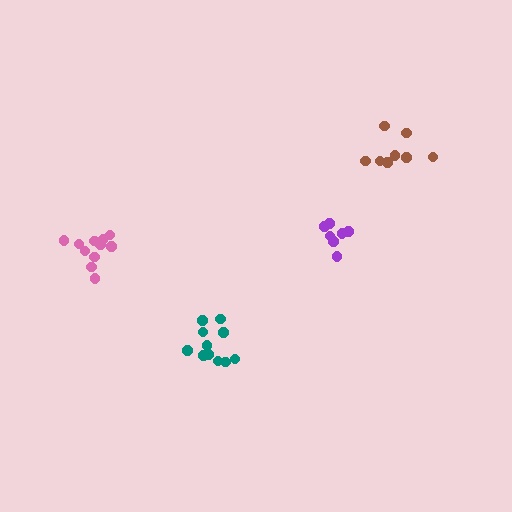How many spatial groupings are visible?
There are 4 spatial groupings.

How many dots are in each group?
Group 1: 11 dots, Group 2: 7 dots, Group 3: 8 dots, Group 4: 11 dots (37 total).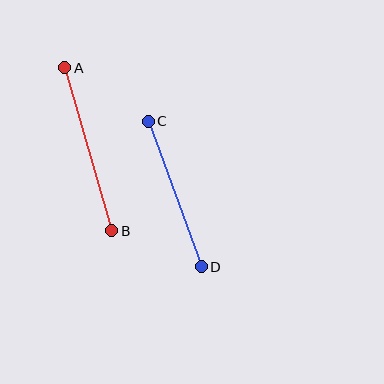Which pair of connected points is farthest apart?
Points A and B are farthest apart.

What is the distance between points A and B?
The distance is approximately 170 pixels.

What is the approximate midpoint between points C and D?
The midpoint is at approximately (175, 194) pixels.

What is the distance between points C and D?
The distance is approximately 155 pixels.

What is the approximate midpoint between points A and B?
The midpoint is at approximately (88, 149) pixels.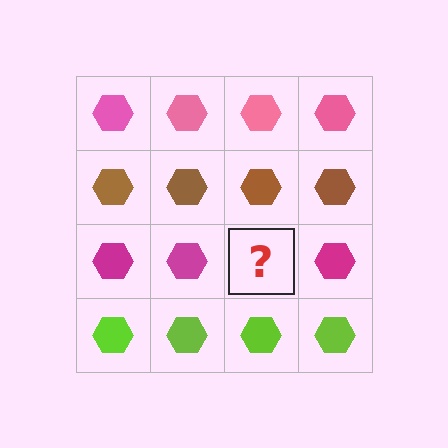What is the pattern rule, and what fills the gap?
The rule is that each row has a consistent color. The gap should be filled with a magenta hexagon.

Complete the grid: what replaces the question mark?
The question mark should be replaced with a magenta hexagon.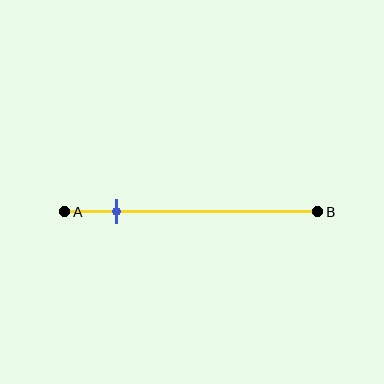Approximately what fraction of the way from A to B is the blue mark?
The blue mark is approximately 20% of the way from A to B.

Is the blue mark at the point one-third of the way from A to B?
No, the mark is at about 20% from A, not at the 33% one-third point.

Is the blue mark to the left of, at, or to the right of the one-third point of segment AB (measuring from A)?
The blue mark is to the left of the one-third point of segment AB.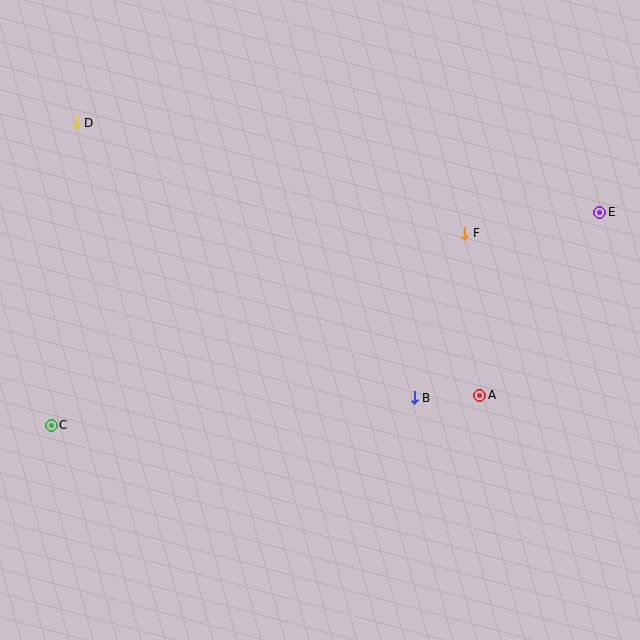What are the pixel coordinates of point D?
Point D is at (76, 123).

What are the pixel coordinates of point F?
Point F is at (465, 233).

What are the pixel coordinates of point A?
Point A is at (480, 395).